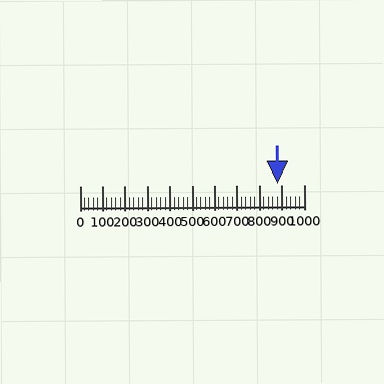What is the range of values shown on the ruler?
The ruler shows values from 0 to 1000.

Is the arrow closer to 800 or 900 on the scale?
The arrow is closer to 900.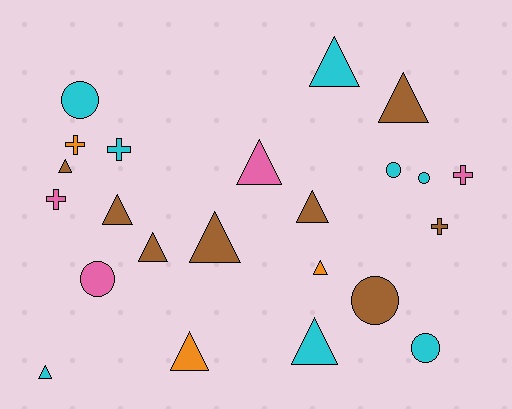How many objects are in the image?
There are 23 objects.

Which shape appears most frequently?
Triangle, with 12 objects.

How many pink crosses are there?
There are 2 pink crosses.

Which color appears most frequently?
Cyan, with 8 objects.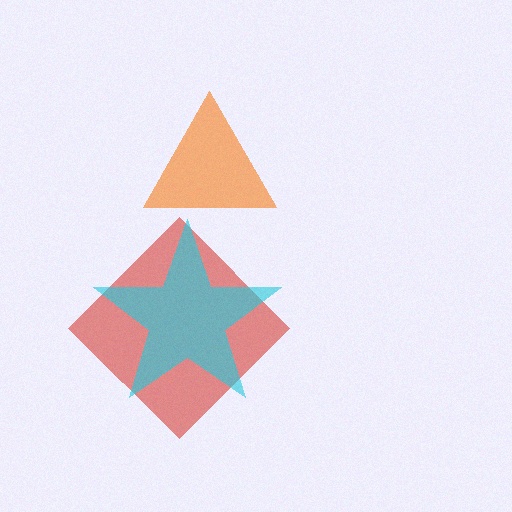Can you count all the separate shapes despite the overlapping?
Yes, there are 3 separate shapes.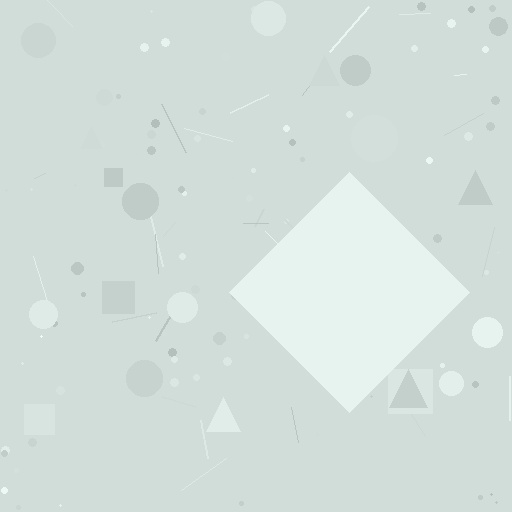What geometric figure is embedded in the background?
A diamond is embedded in the background.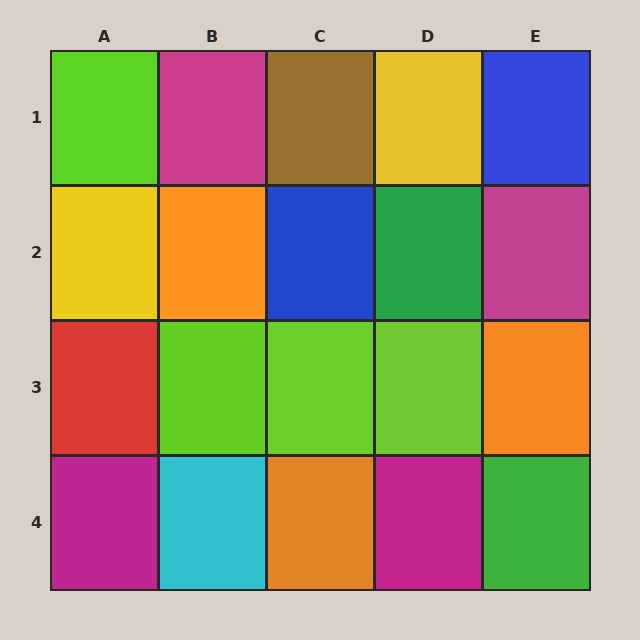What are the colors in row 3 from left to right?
Red, lime, lime, lime, orange.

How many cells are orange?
3 cells are orange.